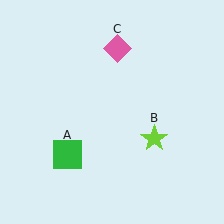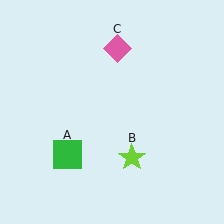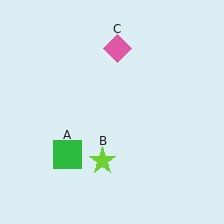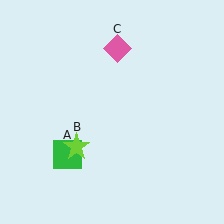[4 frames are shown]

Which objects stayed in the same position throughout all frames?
Green square (object A) and pink diamond (object C) remained stationary.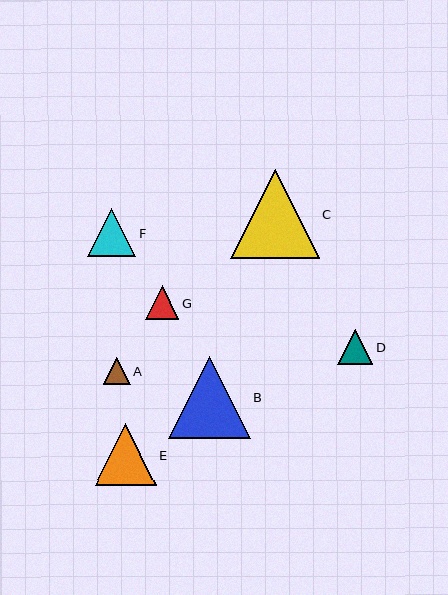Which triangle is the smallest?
Triangle A is the smallest with a size of approximately 26 pixels.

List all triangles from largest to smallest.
From largest to smallest: C, B, E, F, D, G, A.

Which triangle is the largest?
Triangle C is the largest with a size of approximately 88 pixels.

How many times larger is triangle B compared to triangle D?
Triangle B is approximately 2.3 times the size of triangle D.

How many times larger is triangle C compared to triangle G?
Triangle C is approximately 2.6 times the size of triangle G.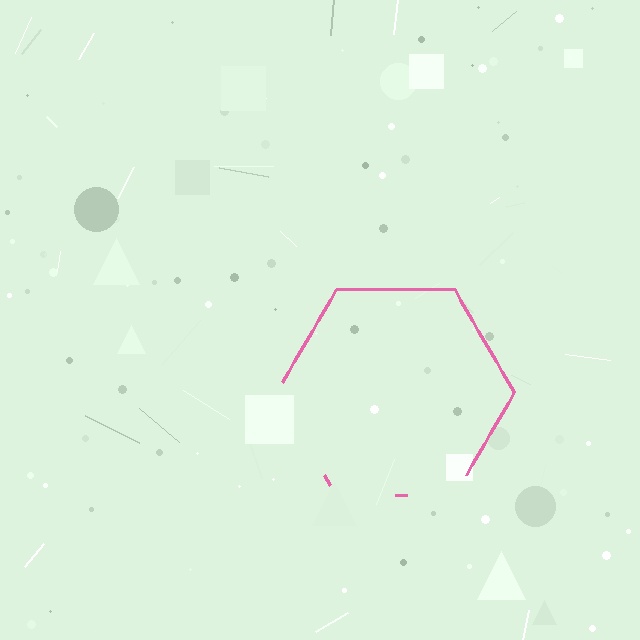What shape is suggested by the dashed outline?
The dashed outline suggests a hexagon.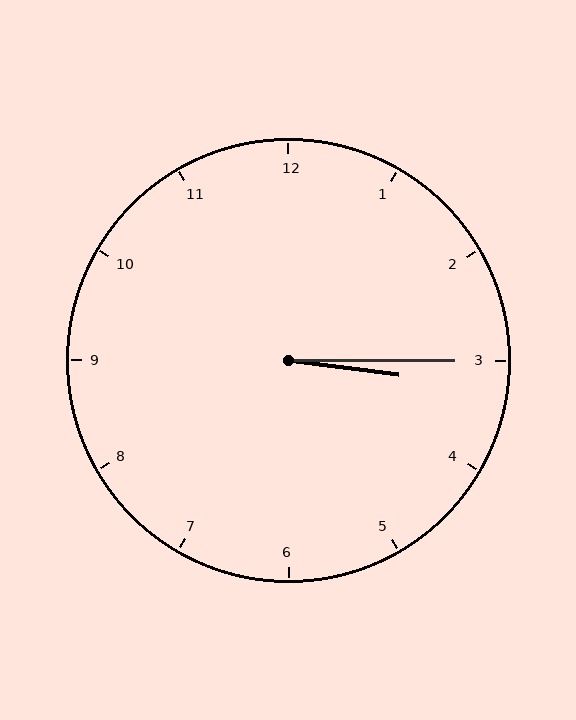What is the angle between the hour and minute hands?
Approximately 8 degrees.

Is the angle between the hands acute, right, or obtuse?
It is acute.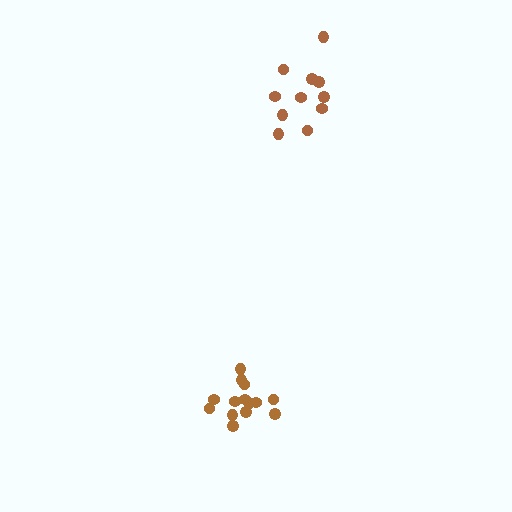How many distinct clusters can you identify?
There are 2 distinct clusters.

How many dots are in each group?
Group 1: 11 dots, Group 2: 14 dots (25 total).